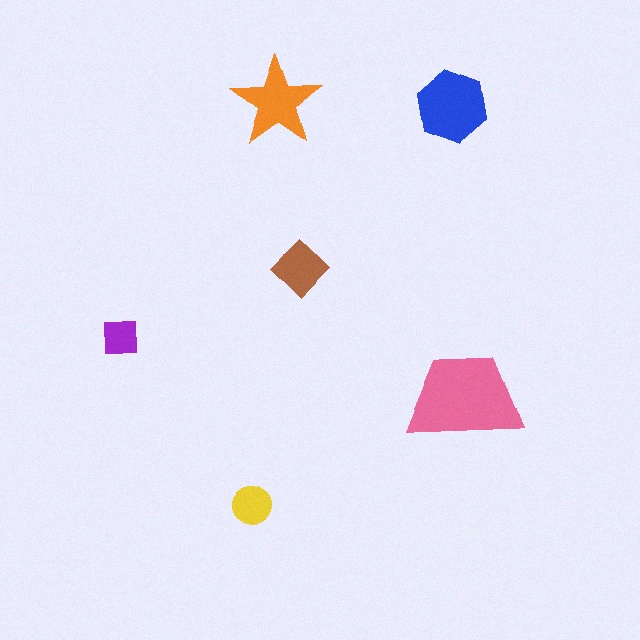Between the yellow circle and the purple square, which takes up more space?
The yellow circle.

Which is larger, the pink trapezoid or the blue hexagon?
The pink trapezoid.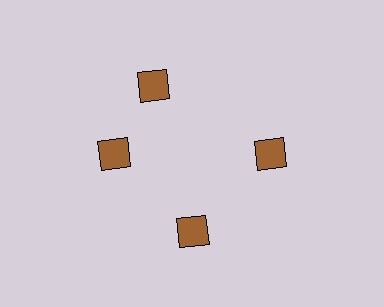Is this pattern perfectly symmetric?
No. The 4 brown squares are arranged in a ring, but one element near the 12 o'clock position is rotated out of alignment along the ring, breaking the 4-fold rotational symmetry.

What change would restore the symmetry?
The symmetry would be restored by rotating it back into even spacing with its neighbors so that all 4 squares sit at equal angles and equal distance from the center.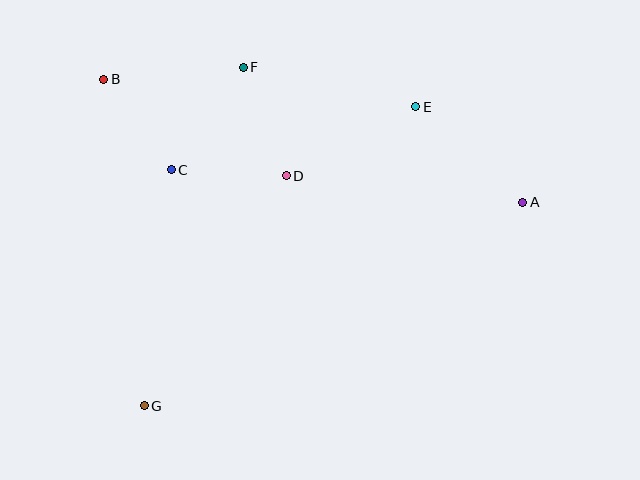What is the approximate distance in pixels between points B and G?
The distance between B and G is approximately 329 pixels.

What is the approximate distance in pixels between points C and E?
The distance between C and E is approximately 252 pixels.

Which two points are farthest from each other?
Points A and B are farthest from each other.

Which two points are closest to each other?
Points B and C are closest to each other.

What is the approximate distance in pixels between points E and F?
The distance between E and F is approximately 177 pixels.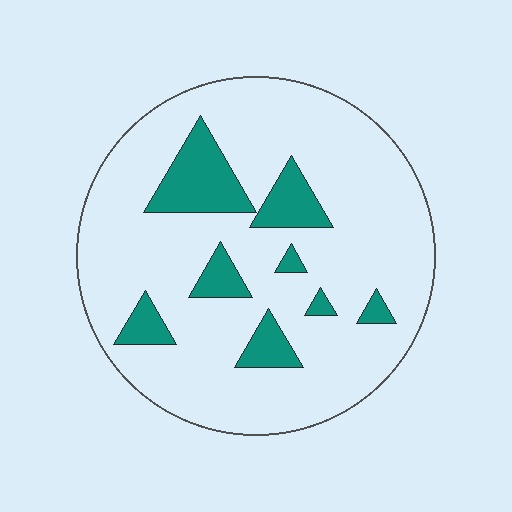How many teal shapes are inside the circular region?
8.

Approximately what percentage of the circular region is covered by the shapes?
Approximately 15%.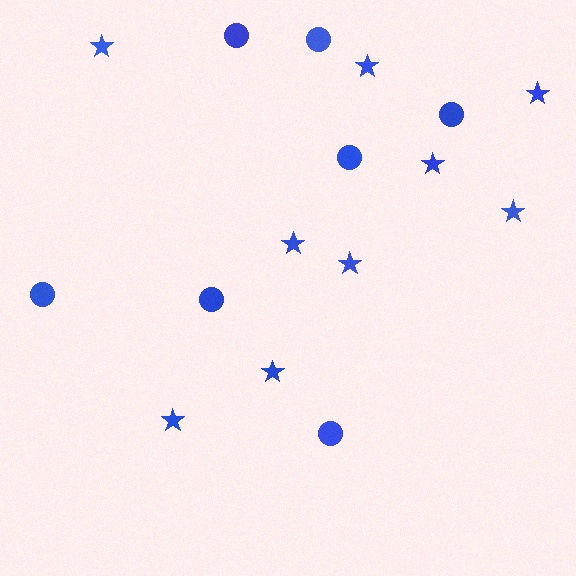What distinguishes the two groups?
There are 2 groups: one group of stars (9) and one group of circles (7).